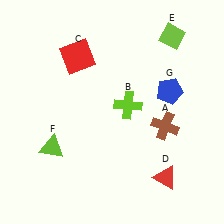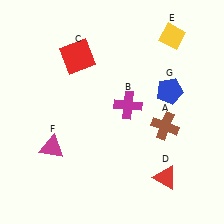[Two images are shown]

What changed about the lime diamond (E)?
In Image 1, E is lime. In Image 2, it changed to yellow.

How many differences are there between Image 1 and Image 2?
There are 3 differences between the two images.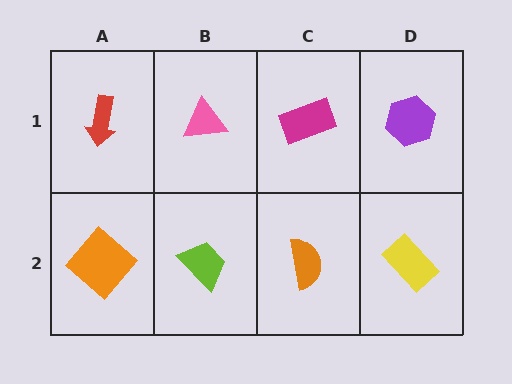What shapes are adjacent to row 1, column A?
An orange diamond (row 2, column A), a pink triangle (row 1, column B).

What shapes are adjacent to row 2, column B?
A pink triangle (row 1, column B), an orange diamond (row 2, column A), an orange semicircle (row 2, column C).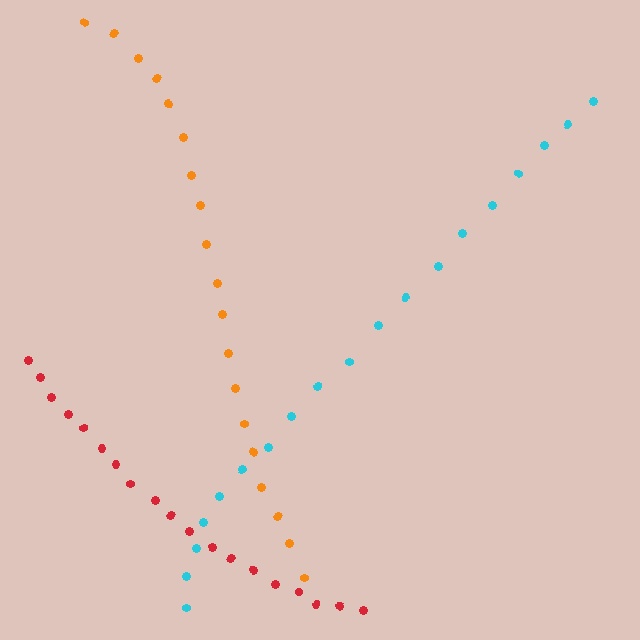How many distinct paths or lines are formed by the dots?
There are 3 distinct paths.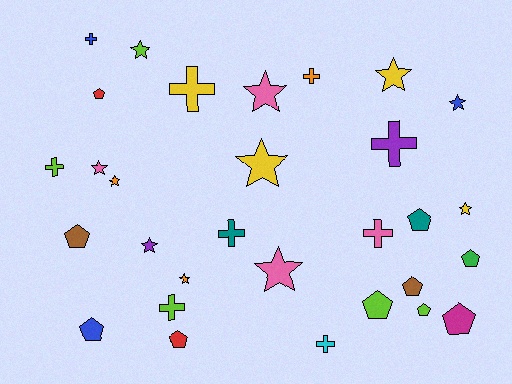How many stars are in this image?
There are 11 stars.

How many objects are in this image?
There are 30 objects.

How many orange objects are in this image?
There are 3 orange objects.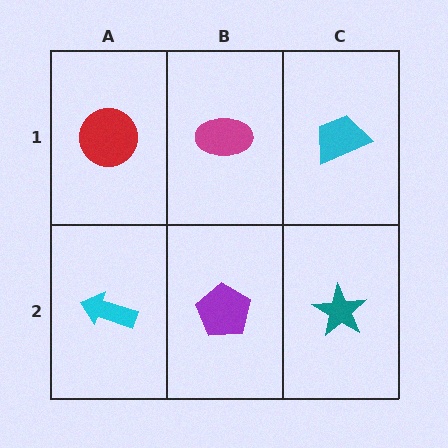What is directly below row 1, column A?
A cyan arrow.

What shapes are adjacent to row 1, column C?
A teal star (row 2, column C), a magenta ellipse (row 1, column B).